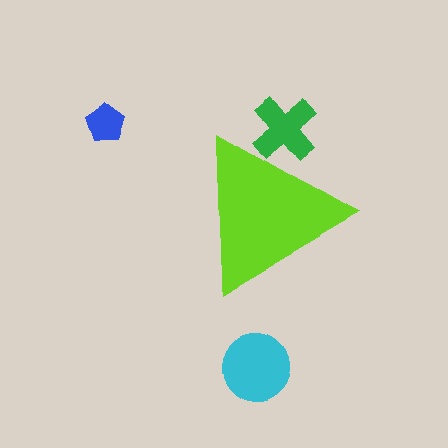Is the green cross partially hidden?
Yes, the green cross is partially hidden behind the lime triangle.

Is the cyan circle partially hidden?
No, the cyan circle is fully visible.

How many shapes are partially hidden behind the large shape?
1 shape is partially hidden.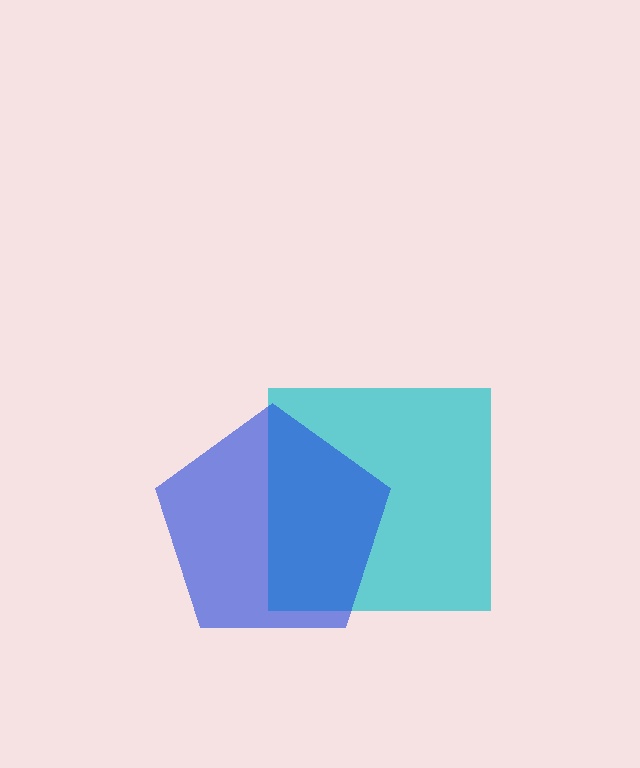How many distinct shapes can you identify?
There are 2 distinct shapes: a cyan square, a blue pentagon.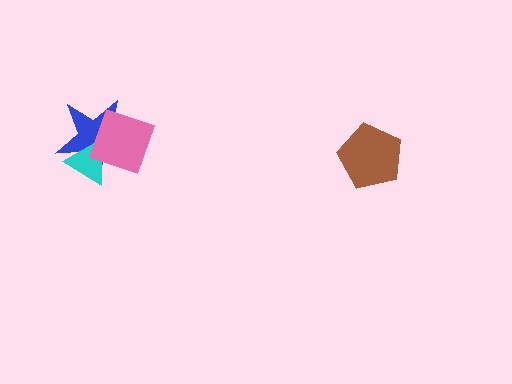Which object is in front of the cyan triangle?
The pink diamond is in front of the cyan triangle.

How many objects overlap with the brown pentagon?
0 objects overlap with the brown pentagon.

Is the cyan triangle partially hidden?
Yes, it is partially covered by another shape.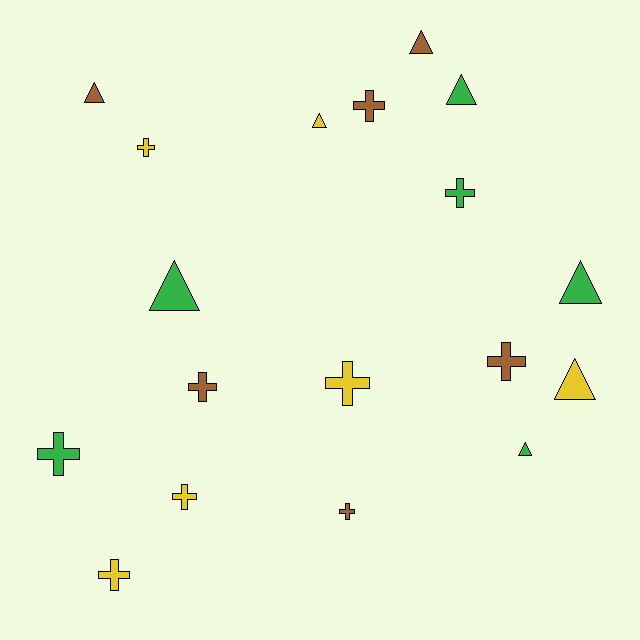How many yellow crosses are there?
There are 4 yellow crosses.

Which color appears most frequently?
Brown, with 6 objects.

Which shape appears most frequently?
Cross, with 10 objects.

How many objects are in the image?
There are 18 objects.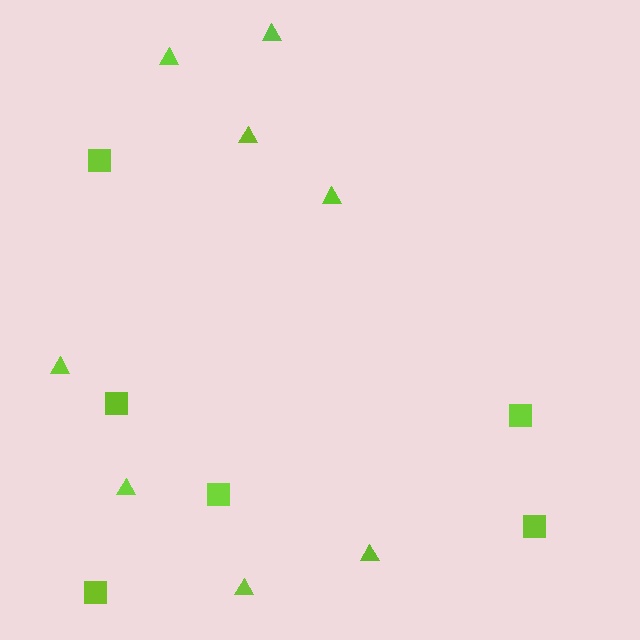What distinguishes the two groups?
There are 2 groups: one group of triangles (8) and one group of squares (6).